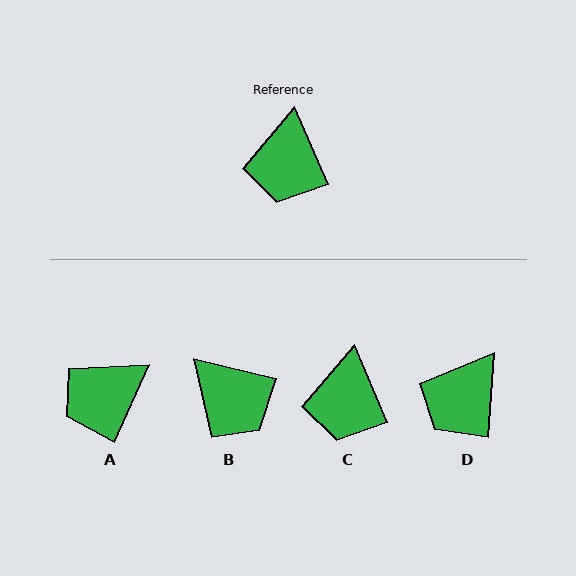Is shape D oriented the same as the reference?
No, it is off by about 27 degrees.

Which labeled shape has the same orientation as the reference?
C.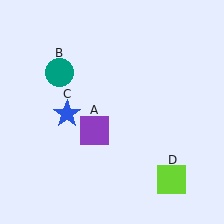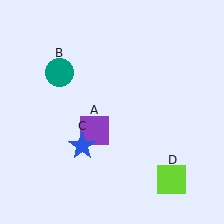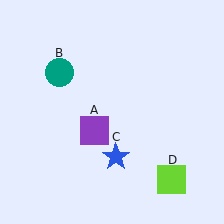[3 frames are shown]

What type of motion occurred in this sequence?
The blue star (object C) rotated counterclockwise around the center of the scene.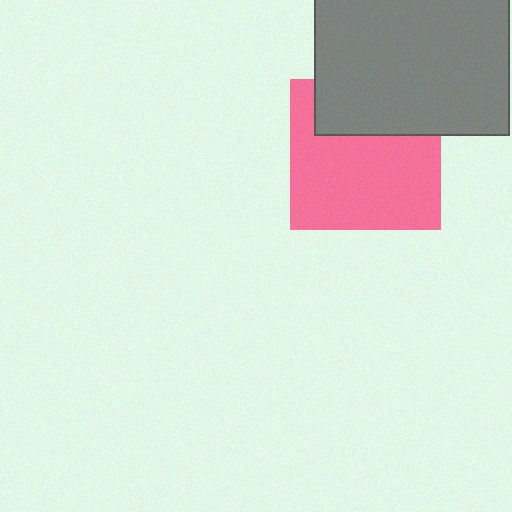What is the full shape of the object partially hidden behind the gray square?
The partially hidden object is a pink square.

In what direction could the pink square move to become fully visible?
The pink square could move down. That would shift it out from behind the gray square entirely.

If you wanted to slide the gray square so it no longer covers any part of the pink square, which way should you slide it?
Slide it up — that is the most direct way to separate the two shapes.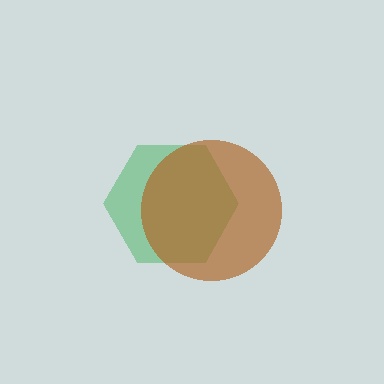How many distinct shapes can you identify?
There are 2 distinct shapes: a green hexagon, a brown circle.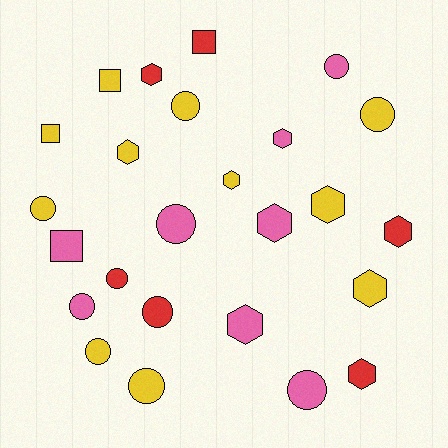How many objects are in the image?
There are 25 objects.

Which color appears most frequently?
Yellow, with 11 objects.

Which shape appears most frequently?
Circle, with 11 objects.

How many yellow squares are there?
There are 2 yellow squares.